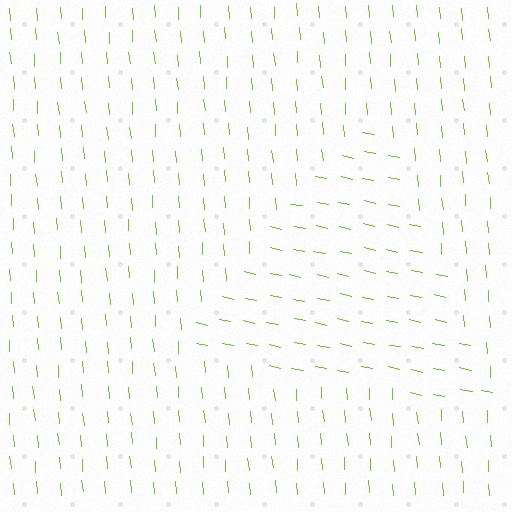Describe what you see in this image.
The image is filled with small lime line segments. A triangle region in the image has lines oriented differently from the surrounding lines, creating a visible texture boundary.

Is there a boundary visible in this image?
Yes, there is a texture boundary formed by a change in line orientation.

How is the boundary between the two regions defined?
The boundary is defined purely by a change in line orientation (approximately 73 degrees difference). All lines are the same color and thickness.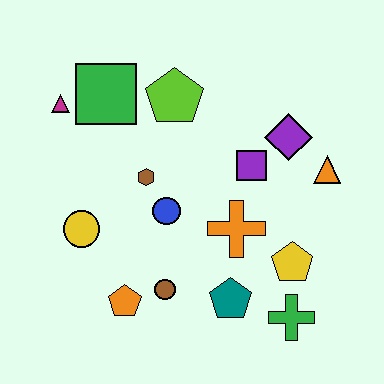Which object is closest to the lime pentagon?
The green square is closest to the lime pentagon.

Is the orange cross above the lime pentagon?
No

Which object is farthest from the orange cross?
The magenta triangle is farthest from the orange cross.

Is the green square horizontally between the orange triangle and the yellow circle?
Yes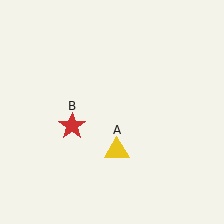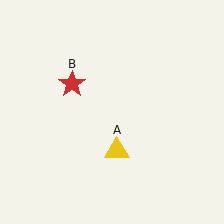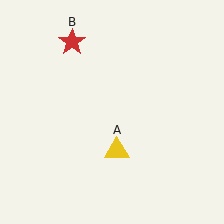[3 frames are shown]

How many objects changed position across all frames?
1 object changed position: red star (object B).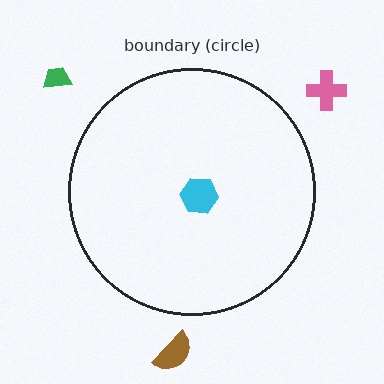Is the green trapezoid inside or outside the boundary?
Outside.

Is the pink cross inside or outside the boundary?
Outside.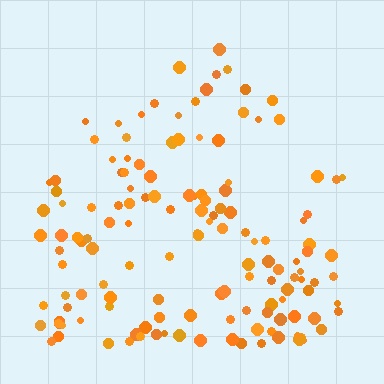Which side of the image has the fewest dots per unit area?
The top.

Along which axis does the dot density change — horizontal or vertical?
Vertical.